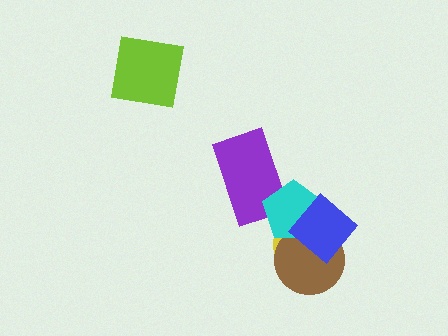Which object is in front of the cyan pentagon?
The blue diamond is in front of the cyan pentagon.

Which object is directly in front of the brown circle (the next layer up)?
The cyan pentagon is directly in front of the brown circle.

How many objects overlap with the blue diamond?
3 objects overlap with the blue diamond.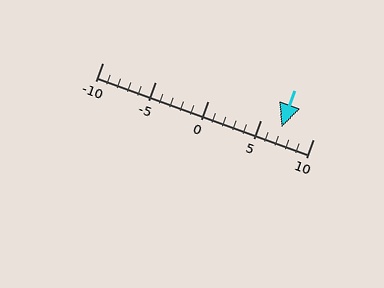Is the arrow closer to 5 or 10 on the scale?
The arrow is closer to 5.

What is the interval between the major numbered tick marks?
The major tick marks are spaced 5 units apart.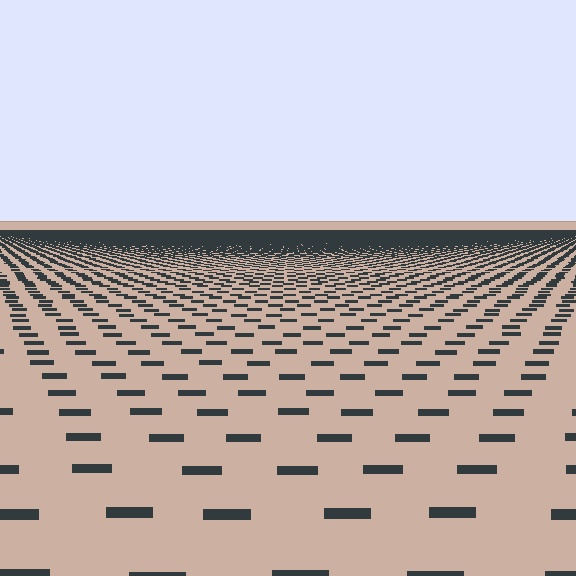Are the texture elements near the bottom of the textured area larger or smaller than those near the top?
Larger. Near the bottom, elements are closer to the viewer and appear at a bigger on-screen size.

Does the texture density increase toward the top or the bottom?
Density increases toward the top.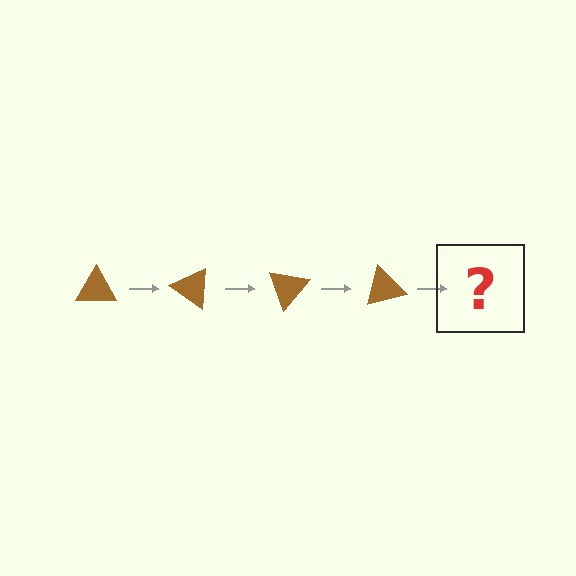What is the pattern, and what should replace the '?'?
The pattern is that the triangle rotates 35 degrees each step. The '?' should be a brown triangle rotated 140 degrees.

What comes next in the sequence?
The next element should be a brown triangle rotated 140 degrees.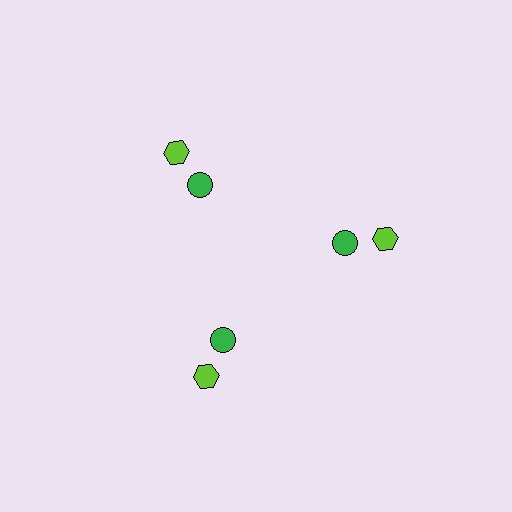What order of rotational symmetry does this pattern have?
This pattern has 3-fold rotational symmetry.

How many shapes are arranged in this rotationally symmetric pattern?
There are 6 shapes, arranged in 3 groups of 2.